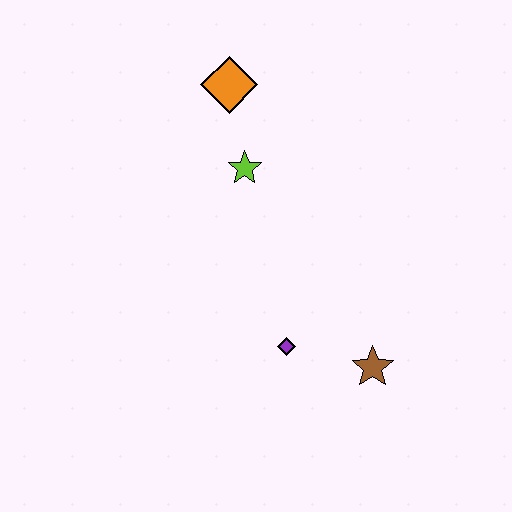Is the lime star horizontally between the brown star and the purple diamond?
No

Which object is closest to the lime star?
The orange diamond is closest to the lime star.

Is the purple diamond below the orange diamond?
Yes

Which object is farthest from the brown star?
The orange diamond is farthest from the brown star.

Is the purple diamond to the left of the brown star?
Yes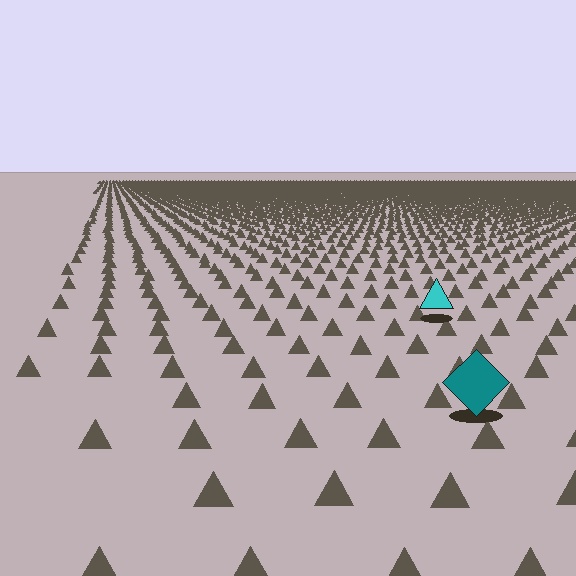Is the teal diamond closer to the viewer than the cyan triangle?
Yes. The teal diamond is closer — you can tell from the texture gradient: the ground texture is coarser near it.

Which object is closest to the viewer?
The teal diamond is closest. The texture marks near it are larger and more spread out.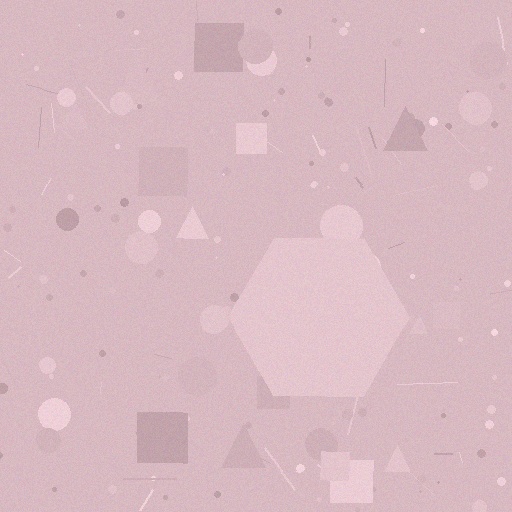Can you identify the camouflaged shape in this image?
The camouflaged shape is a hexagon.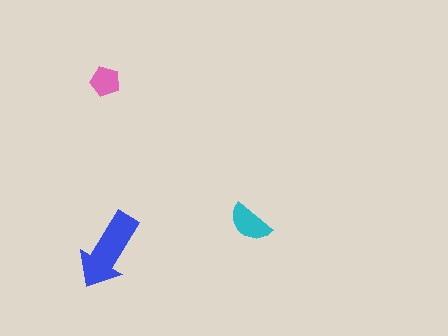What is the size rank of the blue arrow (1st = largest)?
1st.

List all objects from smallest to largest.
The pink pentagon, the cyan semicircle, the blue arrow.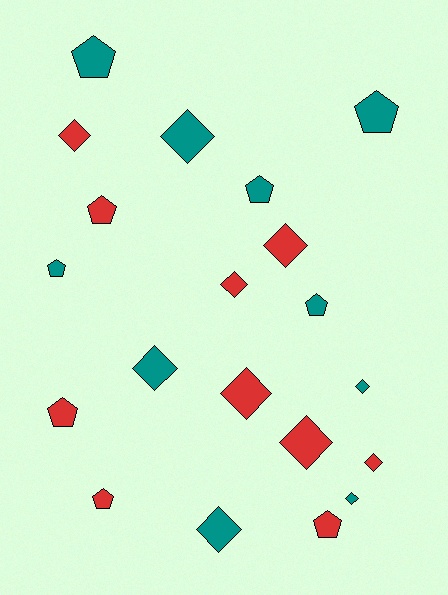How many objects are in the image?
There are 20 objects.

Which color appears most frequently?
Red, with 10 objects.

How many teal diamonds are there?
There are 5 teal diamonds.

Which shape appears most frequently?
Diamond, with 11 objects.